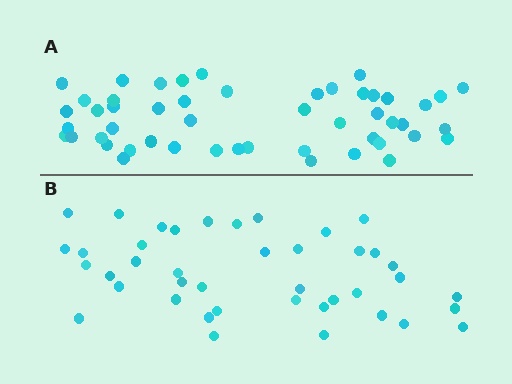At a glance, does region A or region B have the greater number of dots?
Region A (the top region) has more dots.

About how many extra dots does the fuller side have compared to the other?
Region A has roughly 8 or so more dots than region B.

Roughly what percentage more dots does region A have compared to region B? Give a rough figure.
About 20% more.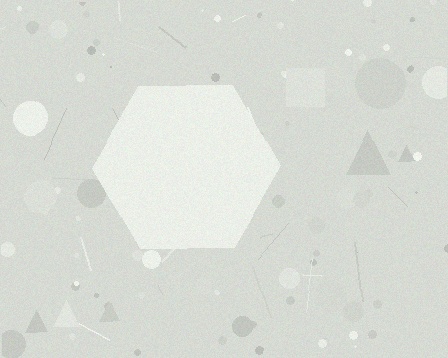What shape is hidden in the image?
A hexagon is hidden in the image.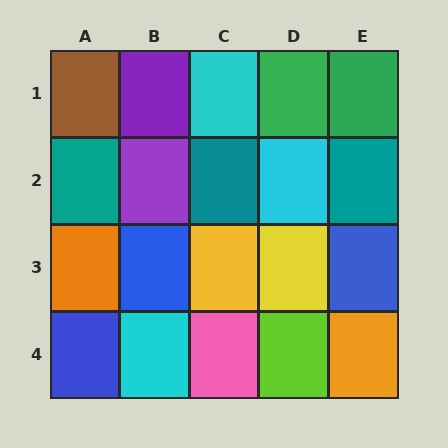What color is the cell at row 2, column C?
Teal.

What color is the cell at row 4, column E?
Orange.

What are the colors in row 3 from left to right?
Orange, blue, yellow, yellow, blue.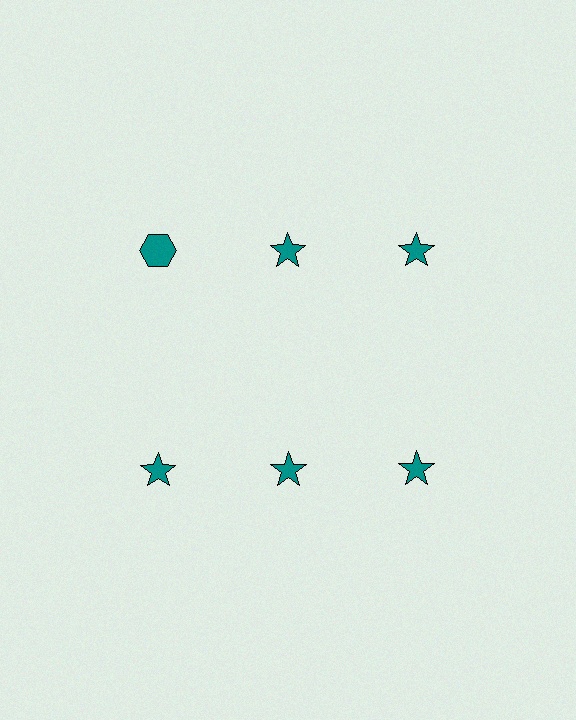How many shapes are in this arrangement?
There are 6 shapes arranged in a grid pattern.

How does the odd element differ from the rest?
It has a different shape: hexagon instead of star.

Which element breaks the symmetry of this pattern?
The teal hexagon in the top row, leftmost column breaks the symmetry. All other shapes are teal stars.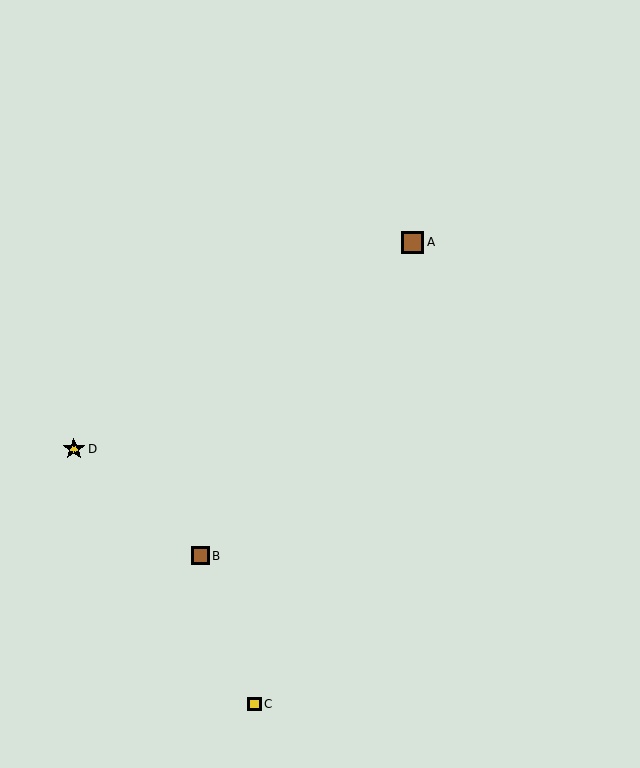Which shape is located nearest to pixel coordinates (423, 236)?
The brown square (labeled A) at (412, 242) is nearest to that location.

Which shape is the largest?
The brown square (labeled A) is the largest.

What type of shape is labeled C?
Shape C is a yellow square.